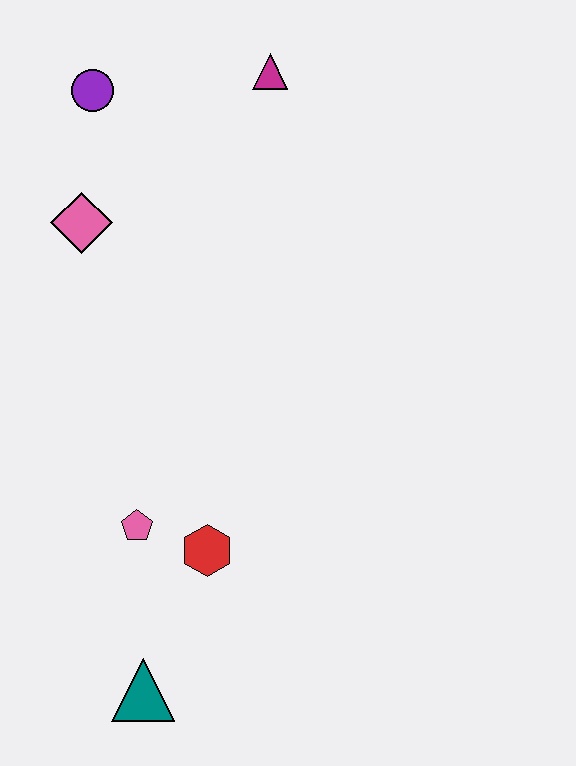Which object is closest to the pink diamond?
The purple circle is closest to the pink diamond.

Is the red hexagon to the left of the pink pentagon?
No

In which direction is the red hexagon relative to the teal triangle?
The red hexagon is above the teal triangle.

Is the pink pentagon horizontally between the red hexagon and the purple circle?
Yes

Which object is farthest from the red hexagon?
The magenta triangle is farthest from the red hexagon.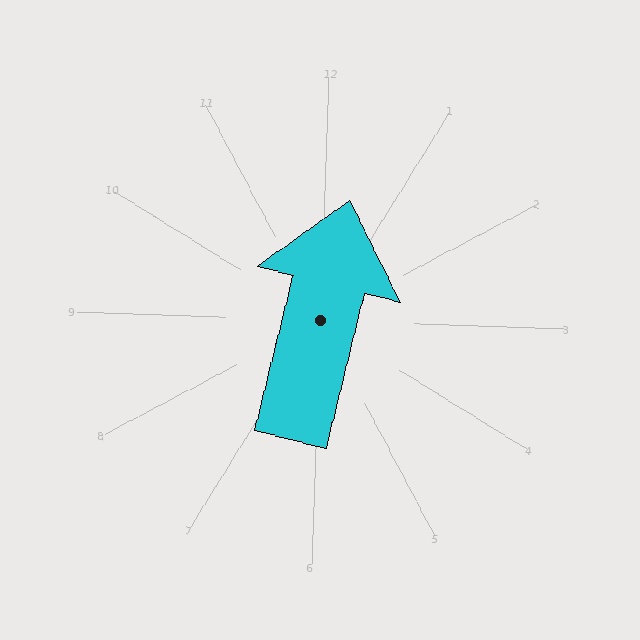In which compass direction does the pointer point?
North.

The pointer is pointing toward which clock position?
Roughly 12 o'clock.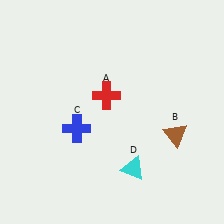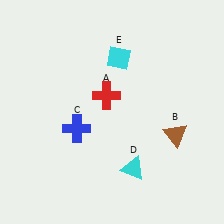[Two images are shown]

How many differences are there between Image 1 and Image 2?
There is 1 difference between the two images.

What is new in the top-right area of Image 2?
A cyan diamond (E) was added in the top-right area of Image 2.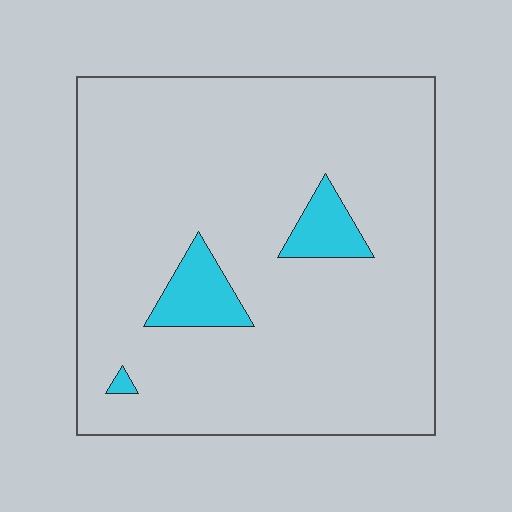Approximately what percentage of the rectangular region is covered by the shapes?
Approximately 10%.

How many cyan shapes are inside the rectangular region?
3.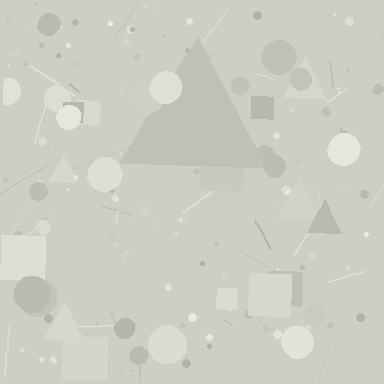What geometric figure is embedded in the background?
A triangle is embedded in the background.